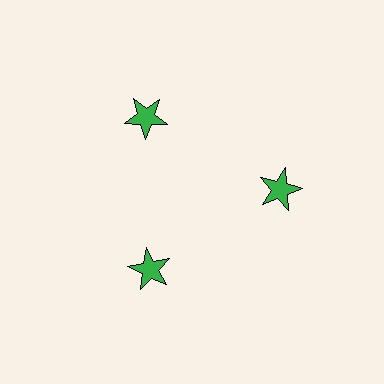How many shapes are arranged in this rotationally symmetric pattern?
There are 3 shapes, arranged in 3 groups of 1.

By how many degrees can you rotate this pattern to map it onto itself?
The pattern maps onto itself every 120 degrees of rotation.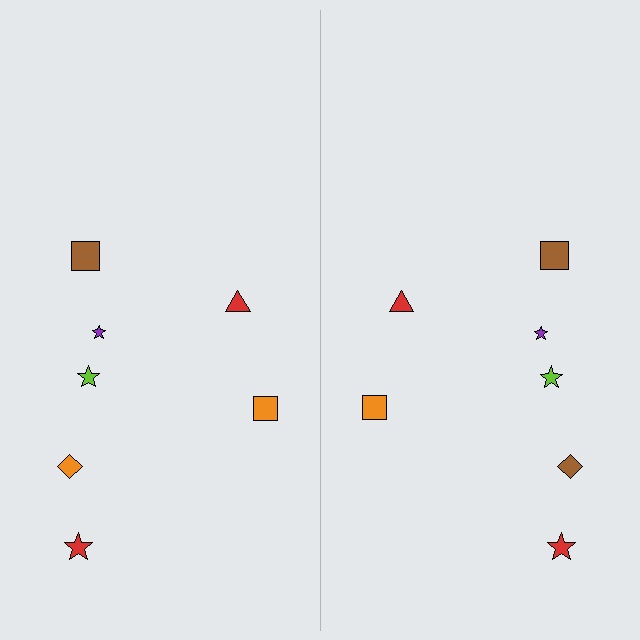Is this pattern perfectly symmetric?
No, the pattern is not perfectly symmetric. The brown diamond on the right side breaks the symmetry — its mirror counterpart is orange.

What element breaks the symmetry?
The brown diamond on the right side breaks the symmetry — its mirror counterpart is orange.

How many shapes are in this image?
There are 14 shapes in this image.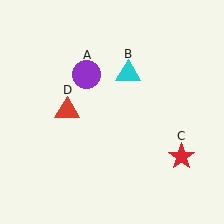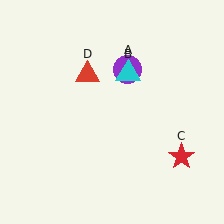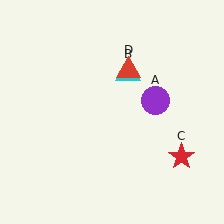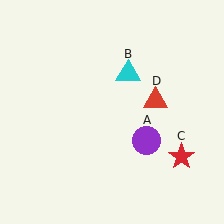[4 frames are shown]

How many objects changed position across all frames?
2 objects changed position: purple circle (object A), red triangle (object D).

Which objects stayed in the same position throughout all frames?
Cyan triangle (object B) and red star (object C) remained stationary.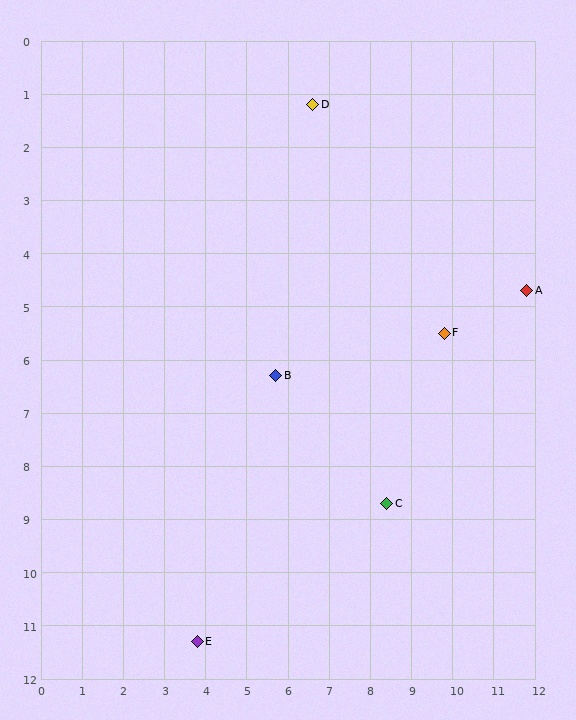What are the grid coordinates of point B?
Point B is at approximately (5.7, 6.3).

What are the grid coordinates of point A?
Point A is at approximately (11.8, 4.7).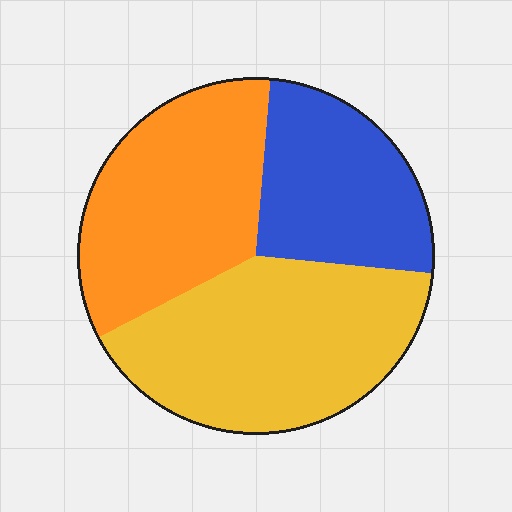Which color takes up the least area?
Blue, at roughly 25%.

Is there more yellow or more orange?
Yellow.